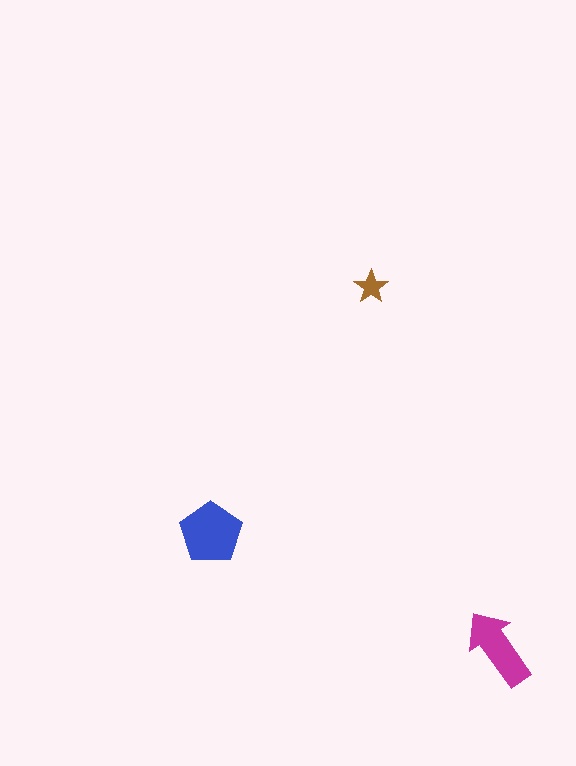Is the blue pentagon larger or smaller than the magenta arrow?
Larger.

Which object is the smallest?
The brown star.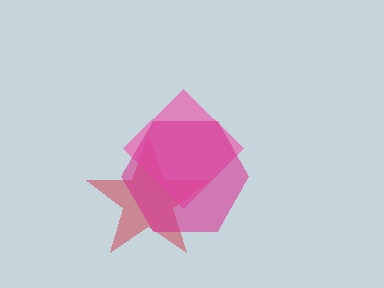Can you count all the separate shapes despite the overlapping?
Yes, there are 3 separate shapes.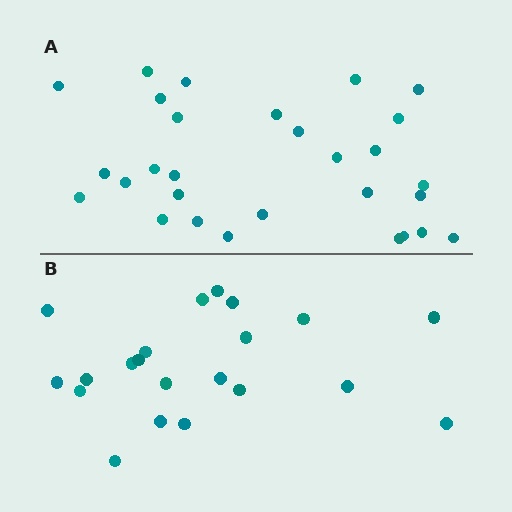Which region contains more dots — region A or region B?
Region A (the top region) has more dots.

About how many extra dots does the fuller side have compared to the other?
Region A has roughly 8 or so more dots than region B.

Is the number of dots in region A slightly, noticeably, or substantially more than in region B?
Region A has noticeably more, but not dramatically so. The ratio is roughly 1.4 to 1.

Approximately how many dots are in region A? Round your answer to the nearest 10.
About 30 dots. (The exact count is 29, which rounds to 30.)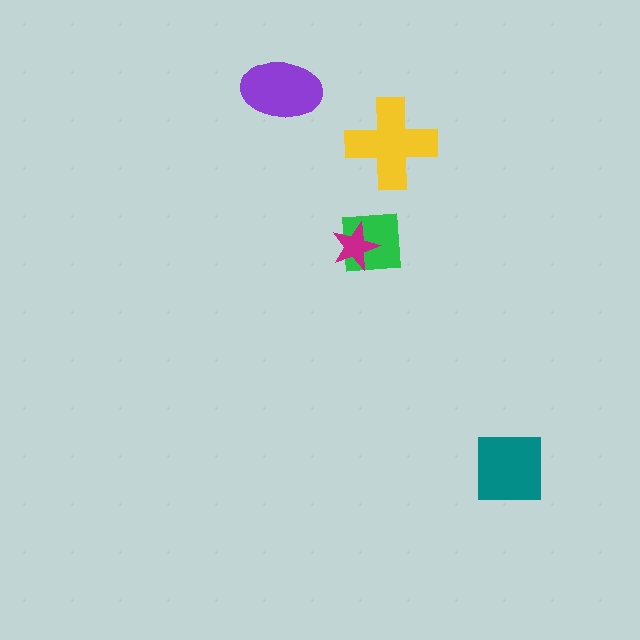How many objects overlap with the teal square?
0 objects overlap with the teal square.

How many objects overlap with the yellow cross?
0 objects overlap with the yellow cross.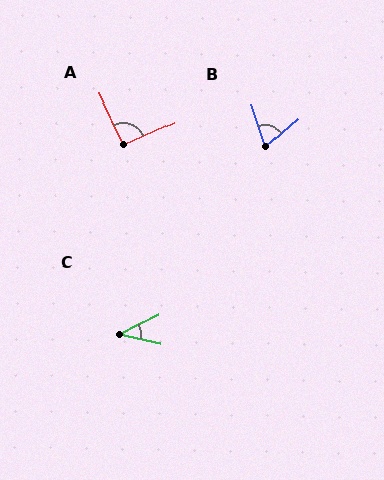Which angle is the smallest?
C, at approximately 40 degrees.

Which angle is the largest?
A, at approximately 92 degrees.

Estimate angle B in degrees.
Approximately 68 degrees.